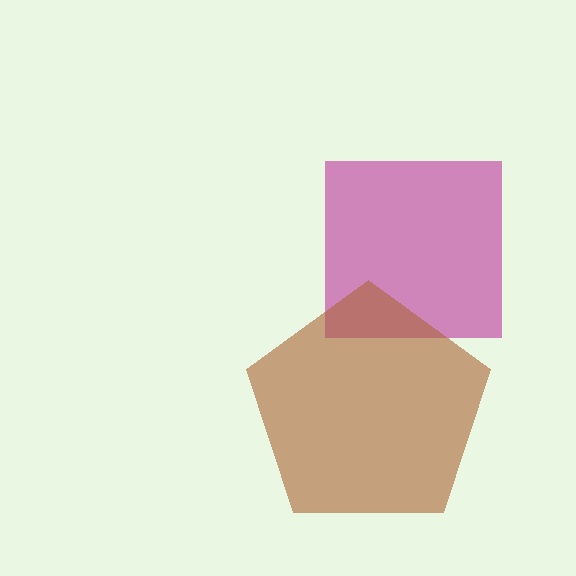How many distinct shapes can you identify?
There are 2 distinct shapes: a magenta square, a brown pentagon.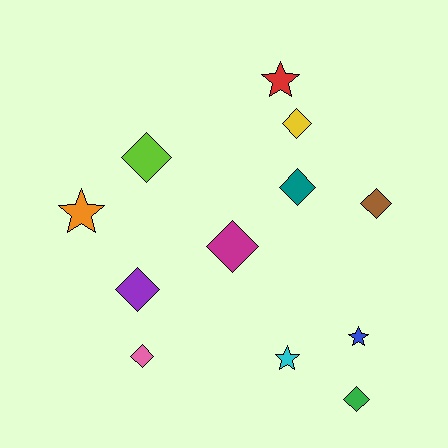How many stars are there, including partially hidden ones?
There are 4 stars.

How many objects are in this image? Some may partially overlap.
There are 12 objects.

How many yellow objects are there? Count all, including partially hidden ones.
There is 1 yellow object.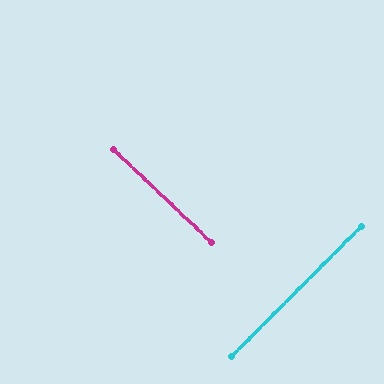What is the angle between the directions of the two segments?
Approximately 89 degrees.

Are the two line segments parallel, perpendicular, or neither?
Perpendicular — they meet at approximately 89°.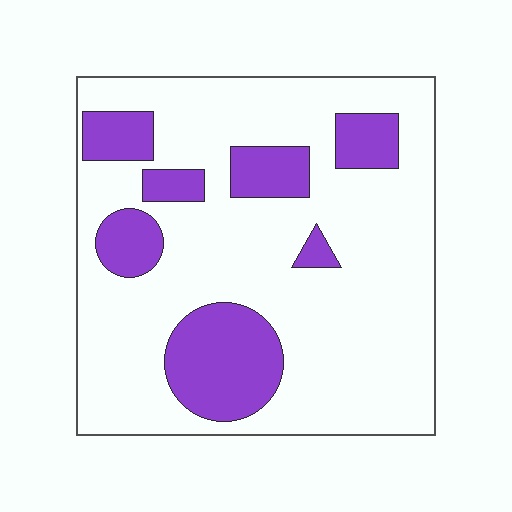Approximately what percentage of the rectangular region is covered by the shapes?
Approximately 25%.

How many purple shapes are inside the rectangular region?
7.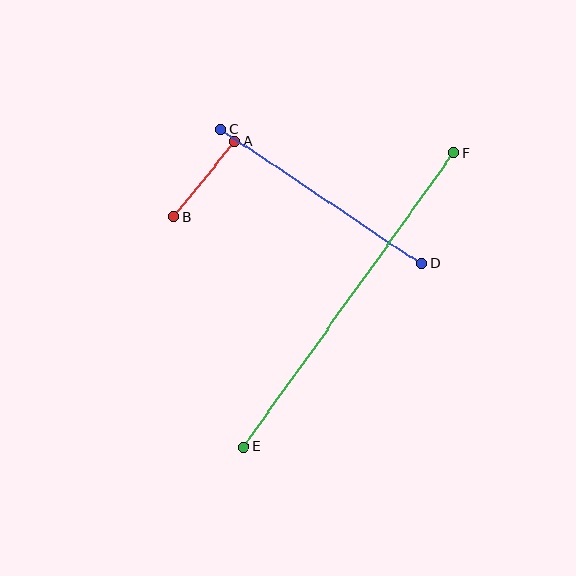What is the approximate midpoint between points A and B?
The midpoint is at approximately (205, 179) pixels.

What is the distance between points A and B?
The distance is approximately 97 pixels.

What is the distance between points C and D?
The distance is approximately 241 pixels.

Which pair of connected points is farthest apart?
Points E and F are farthest apart.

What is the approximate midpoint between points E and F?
The midpoint is at approximately (349, 300) pixels.